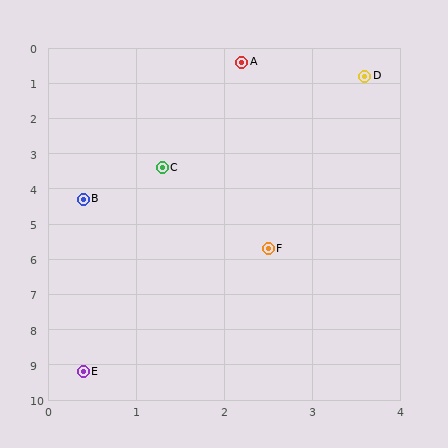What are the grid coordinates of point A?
Point A is at approximately (2.2, 0.4).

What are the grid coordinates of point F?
Point F is at approximately (2.5, 5.7).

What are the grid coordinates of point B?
Point B is at approximately (0.4, 4.3).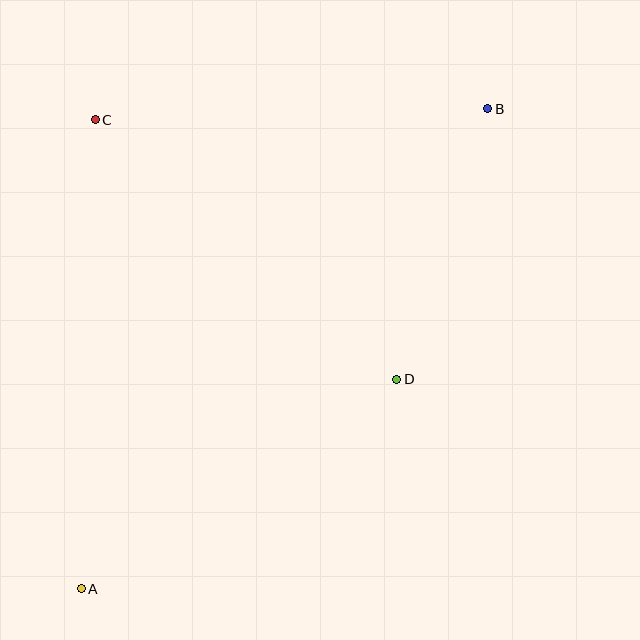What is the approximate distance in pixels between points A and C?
The distance between A and C is approximately 469 pixels.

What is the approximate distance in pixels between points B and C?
The distance between B and C is approximately 393 pixels.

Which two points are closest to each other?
Points B and D are closest to each other.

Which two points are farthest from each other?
Points A and B are farthest from each other.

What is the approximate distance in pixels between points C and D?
The distance between C and D is approximately 398 pixels.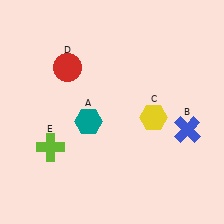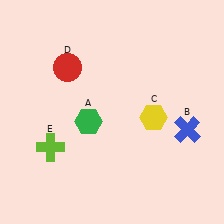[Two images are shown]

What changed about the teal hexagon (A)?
In Image 1, A is teal. In Image 2, it changed to green.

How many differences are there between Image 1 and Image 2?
There is 1 difference between the two images.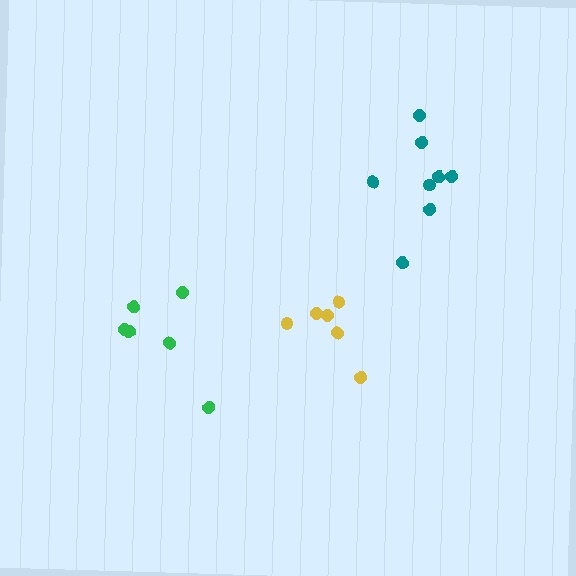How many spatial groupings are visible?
There are 3 spatial groupings.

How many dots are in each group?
Group 1: 6 dots, Group 2: 6 dots, Group 3: 8 dots (20 total).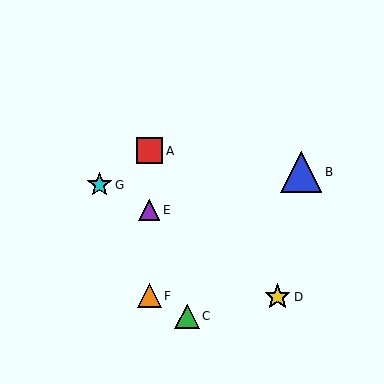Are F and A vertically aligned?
Yes, both are at x≈149.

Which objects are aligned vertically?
Objects A, E, F are aligned vertically.